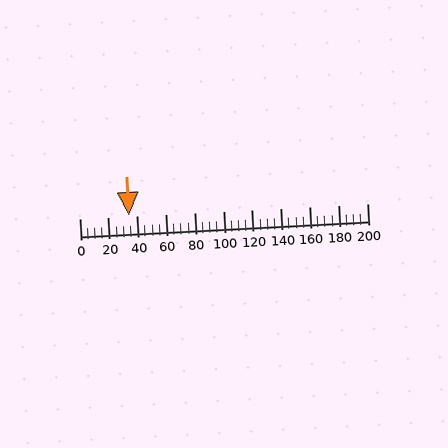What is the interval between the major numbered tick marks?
The major tick marks are spaced 20 units apart.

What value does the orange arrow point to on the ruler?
The orange arrow points to approximately 35.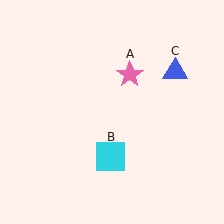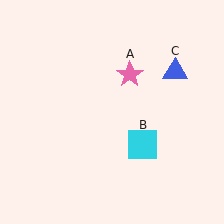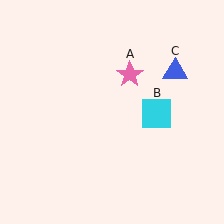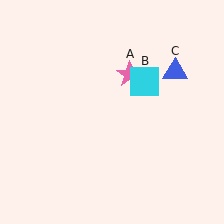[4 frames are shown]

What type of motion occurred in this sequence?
The cyan square (object B) rotated counterclockwise around the center of the scene.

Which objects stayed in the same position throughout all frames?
Pink star (object A) and blue triangle (object C) remained stationary.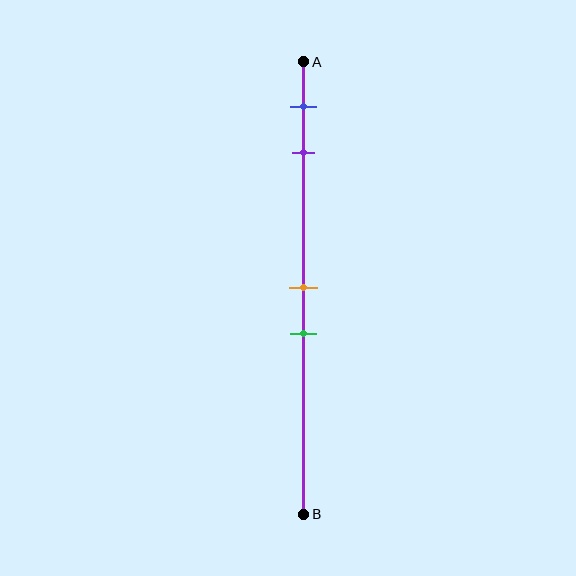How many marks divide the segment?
There are 4 marks dividing the segment.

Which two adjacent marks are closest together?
The orange and green marks are the closest adjacent pair.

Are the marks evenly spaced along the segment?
No, the marks are not evenly spaced.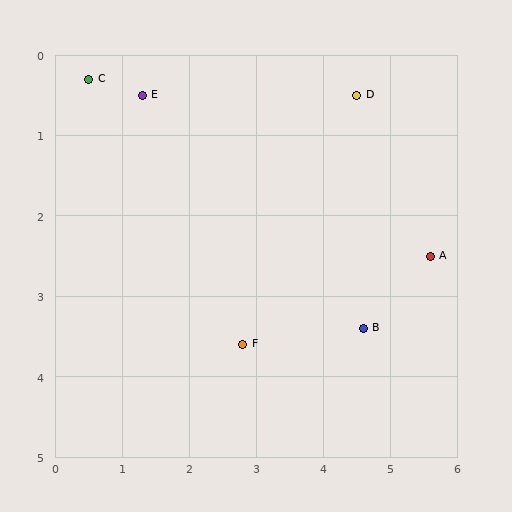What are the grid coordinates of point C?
Point C is at approximately (0.5, 0.3).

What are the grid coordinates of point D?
Point D is at approximately (4.5, 0.5).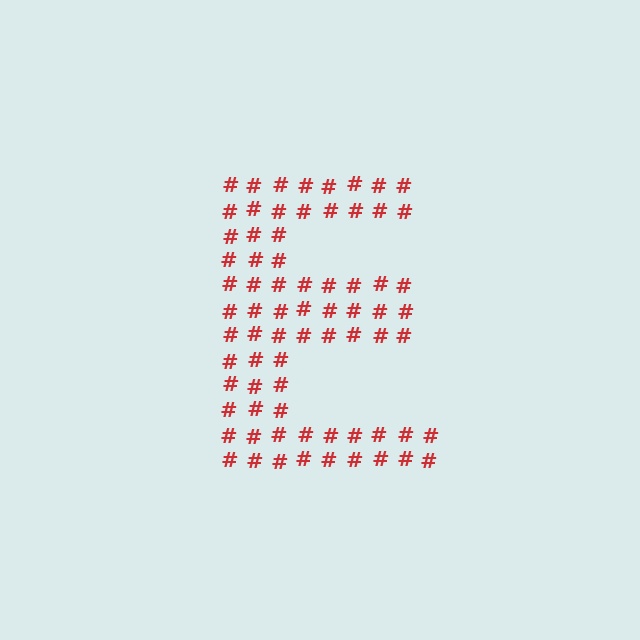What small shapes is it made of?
It is made of small hash symbols.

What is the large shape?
The large shape is the letter E.